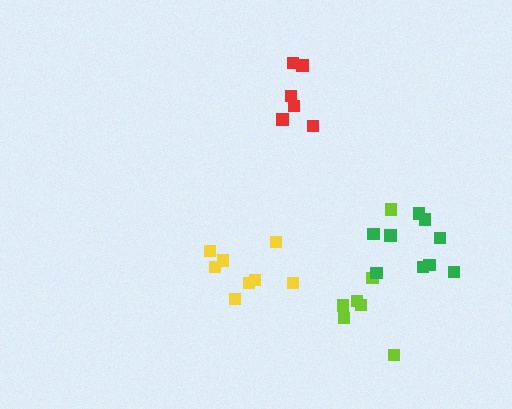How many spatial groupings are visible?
There are 4 spatial groupings.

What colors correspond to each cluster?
The clusters are colored: lime, yellow, red, green.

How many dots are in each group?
Group 1: 7 dots, Group 2: 8 dots, Group 3: 6 dots, Group 4: 9 dots (30 total).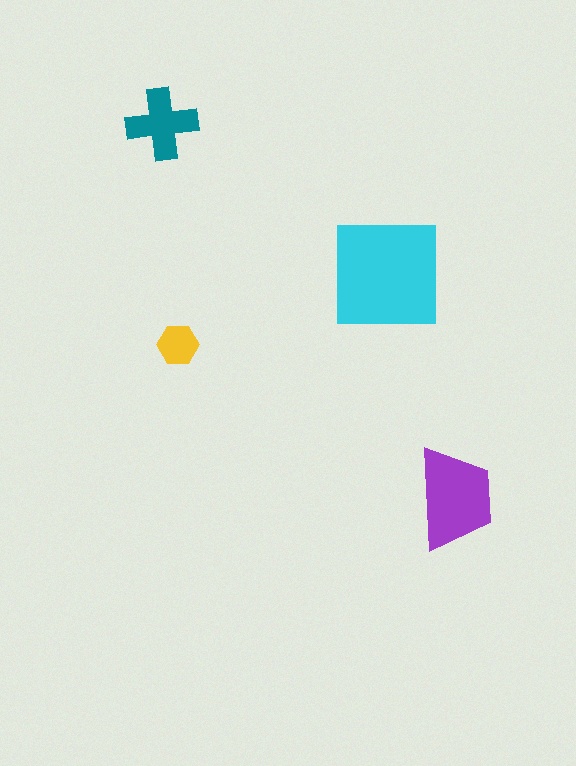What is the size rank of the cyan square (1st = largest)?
1st.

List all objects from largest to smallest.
The cyan square, the purple trapezoid, the teal cross, the yellow hexagon.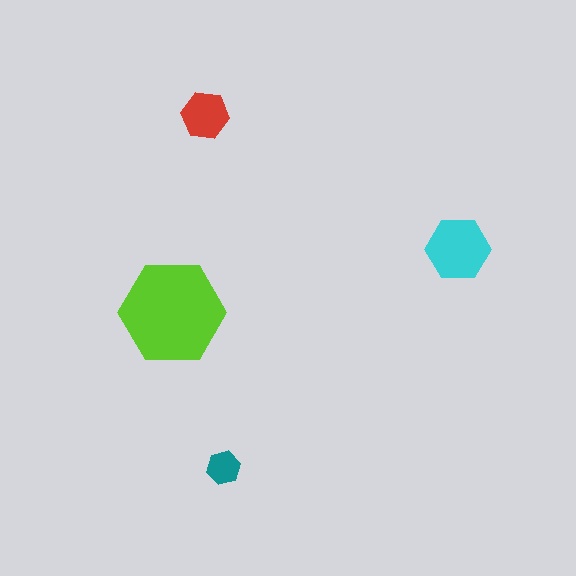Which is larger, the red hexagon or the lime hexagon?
The lime one.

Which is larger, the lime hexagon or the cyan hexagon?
The lime one.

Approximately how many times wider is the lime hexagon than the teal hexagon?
About 3 times wider.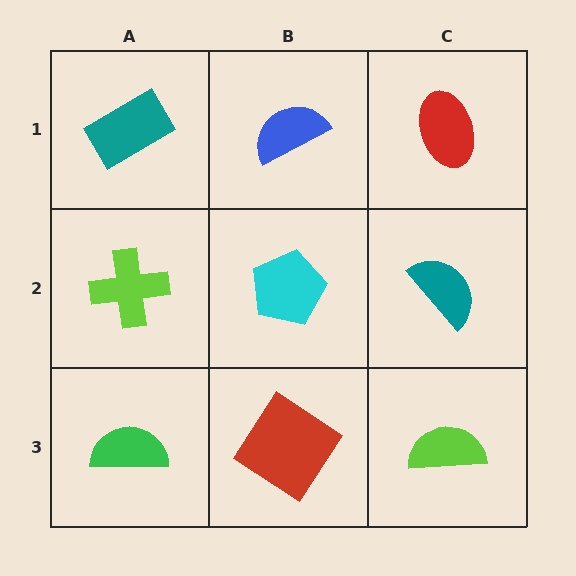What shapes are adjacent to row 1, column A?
A lime cross (row 2, column A), a blue semicircle (row 1, column B).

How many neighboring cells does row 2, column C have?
3.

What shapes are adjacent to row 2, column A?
A teal rectangle (row 1, column A), a green semicircle (row 3, column A), a cyan pentagon (row 2, column B).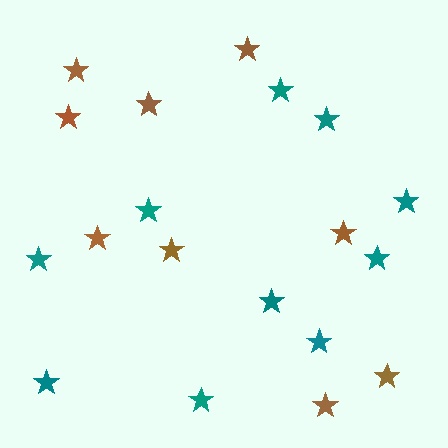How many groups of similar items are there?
There are 2 groups: one group of brown stars (9) and one group of teal stars (10).